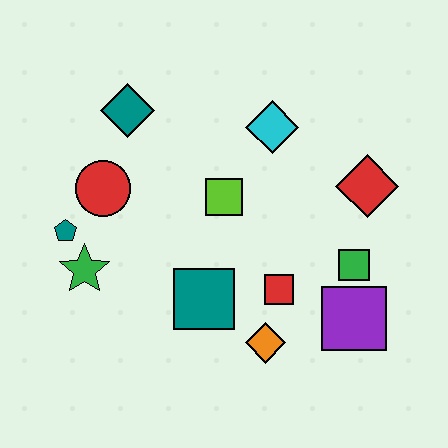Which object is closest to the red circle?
The teal pentagon is closest to the red circle.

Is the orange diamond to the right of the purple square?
No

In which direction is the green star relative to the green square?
The green star is to the left of the green square.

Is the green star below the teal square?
No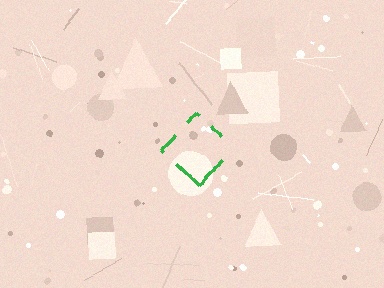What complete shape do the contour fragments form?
The contour fragments form a diamond.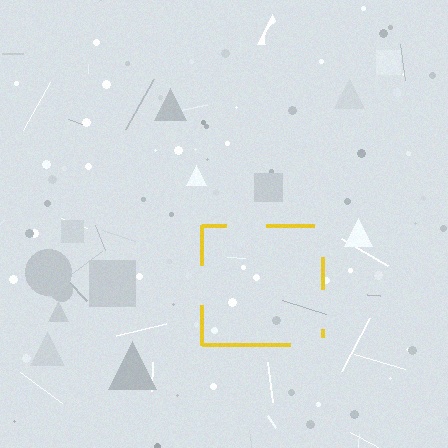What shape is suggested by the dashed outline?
The dashed outline suggests a square.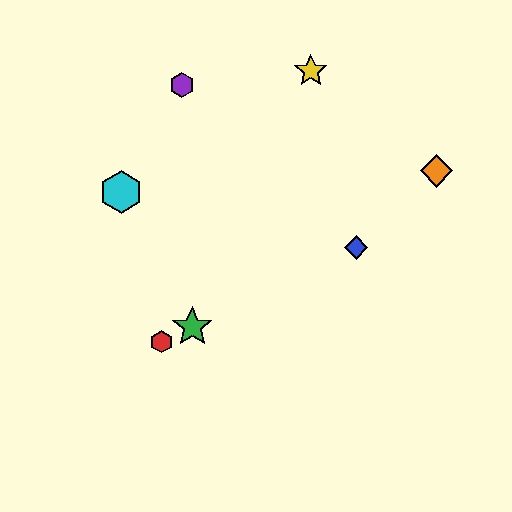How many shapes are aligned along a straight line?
3 shapes (the red hexagon, the blue diamond, the green star) are aligned along a straight line.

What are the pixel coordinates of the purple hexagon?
The purple hexagon is at (182, 85).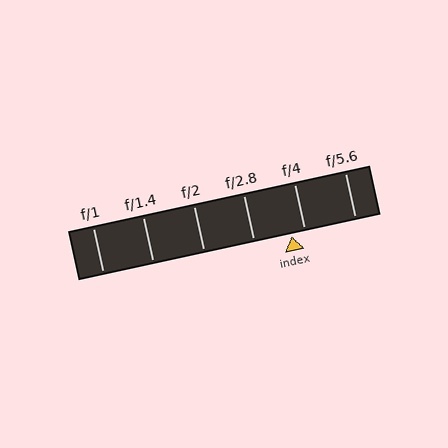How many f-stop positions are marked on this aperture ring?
There are 6 f-stop positions marked.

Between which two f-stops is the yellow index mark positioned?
The index mark is between f/2.8 and f/4.